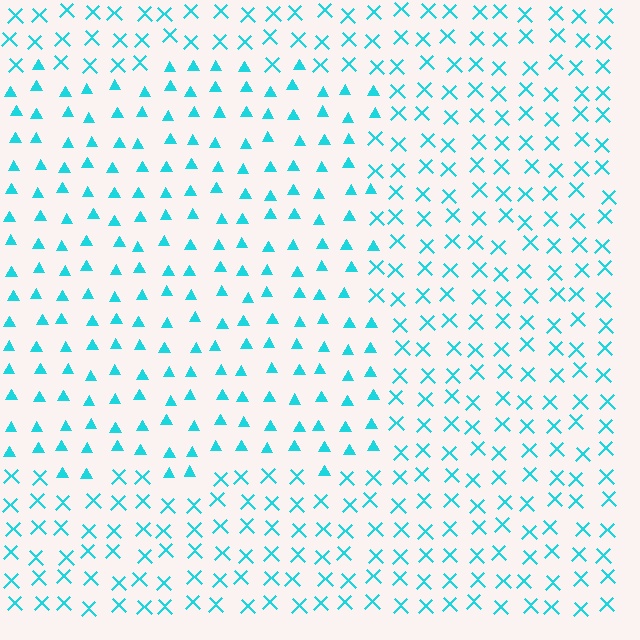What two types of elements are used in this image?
The image uses triangles inside the rectangle region and X marks outside it.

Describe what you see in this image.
The image is filled with small cyan elements arranged in a uniform grid. A rectangle-shaped region contains triangles, while the surrounding area contains X marks. The boundary is defined purely by the change in element shape.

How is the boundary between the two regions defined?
The boundary is defined by a change in element shape: triangles inside vs. X marks outside. All elements share the same color and spacing.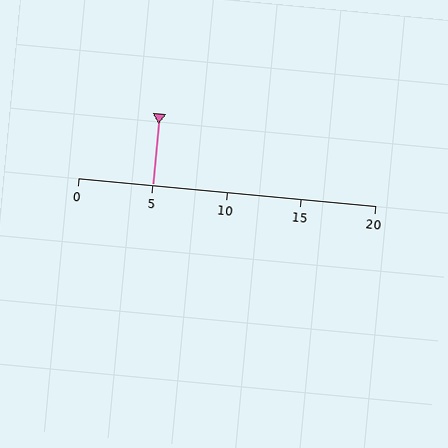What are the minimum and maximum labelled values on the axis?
The axis runs from 0 to 20.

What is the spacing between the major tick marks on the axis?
The major ticks are spaced 5 apart.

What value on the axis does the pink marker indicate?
The marker indicates approximately 5.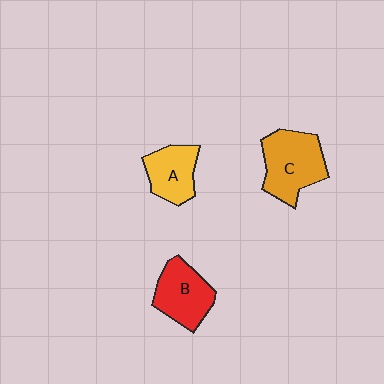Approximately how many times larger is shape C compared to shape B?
Approximately 1.2 times.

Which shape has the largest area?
Shape C (orange).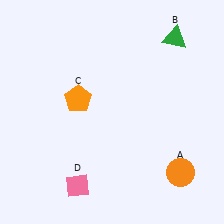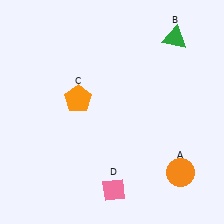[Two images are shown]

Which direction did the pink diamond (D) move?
The pink diamond (D) moved right.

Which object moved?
The pink diamond (D) moved right.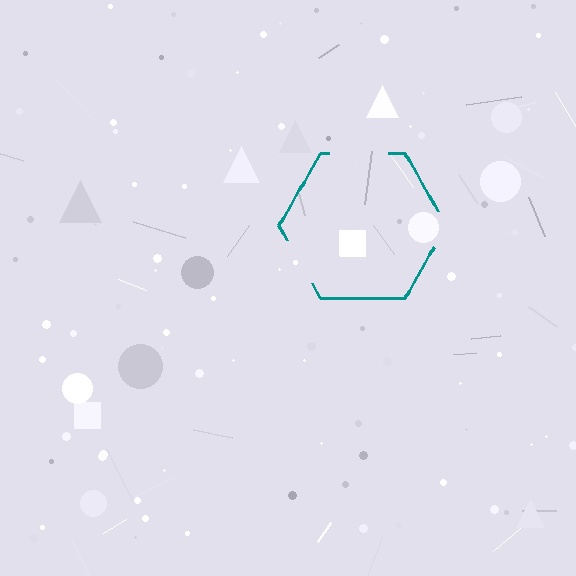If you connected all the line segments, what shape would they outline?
They would outline a hexagon.